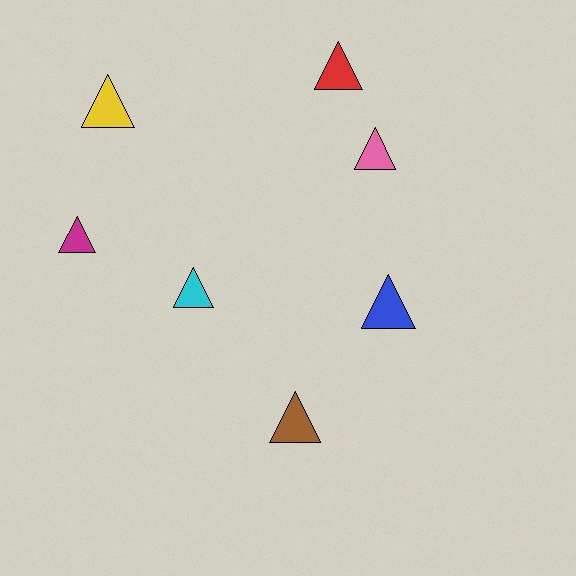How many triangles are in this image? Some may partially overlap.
There are 7 triangles.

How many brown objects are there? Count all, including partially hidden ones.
There is 1 brown object.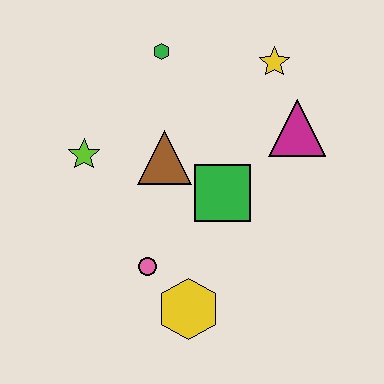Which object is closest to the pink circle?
The yellow hexagon is closest to the pink circle.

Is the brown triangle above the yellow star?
No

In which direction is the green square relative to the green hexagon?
The green square is below the green hexagon.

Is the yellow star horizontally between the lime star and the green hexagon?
No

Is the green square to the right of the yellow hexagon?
Yes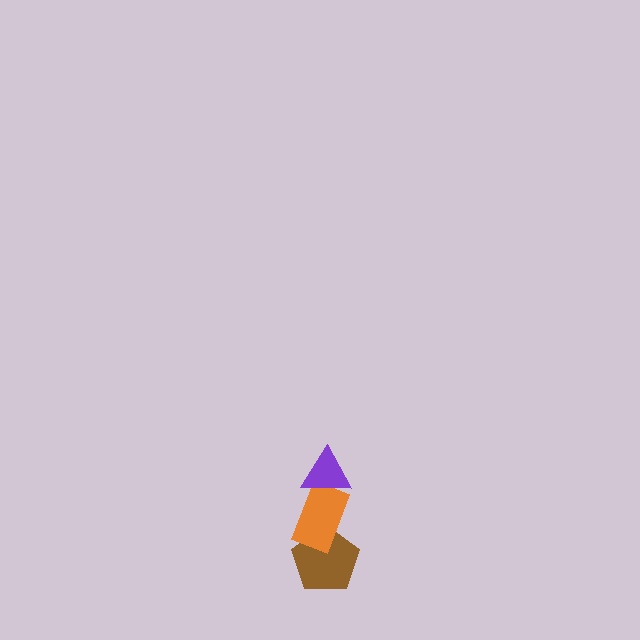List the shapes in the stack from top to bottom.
From top to bottom: the purple triangle, the orange rectangle, the brown pentagon.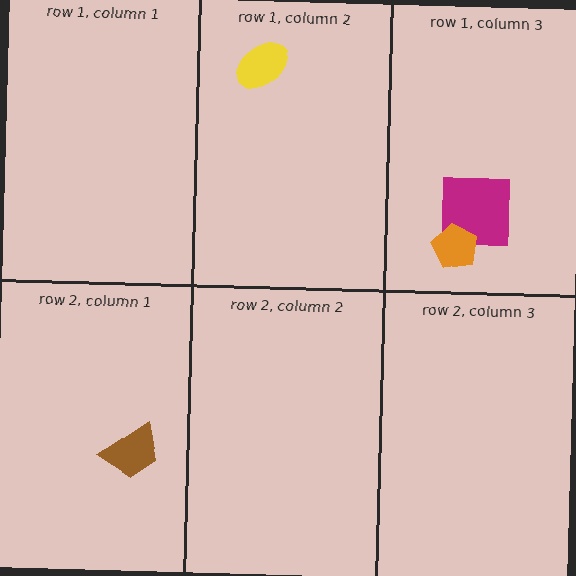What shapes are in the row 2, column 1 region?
The brown trapezoid.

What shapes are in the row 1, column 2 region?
The yellow ellipse.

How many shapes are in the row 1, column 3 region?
2.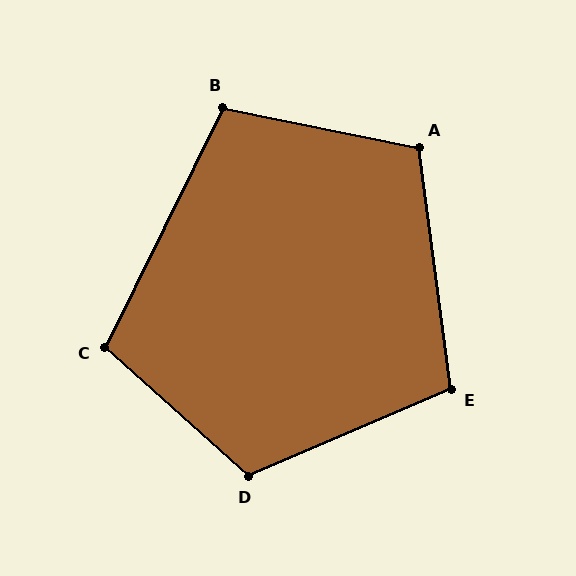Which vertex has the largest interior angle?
D, at approximately 115 degrees.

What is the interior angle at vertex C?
Approximately 106 degrees (obtuse).